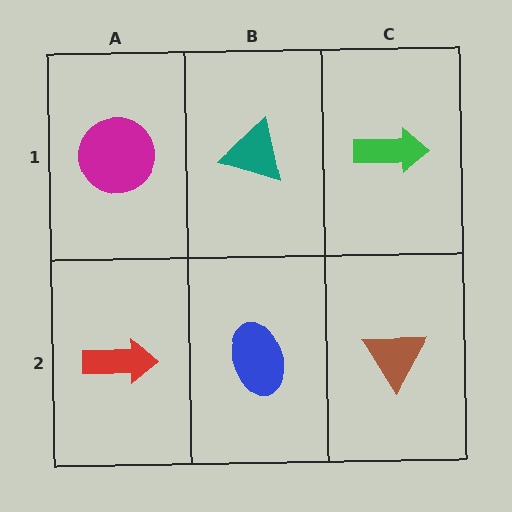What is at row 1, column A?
A magenta circle.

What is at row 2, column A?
A red arrow.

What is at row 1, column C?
A green arrow.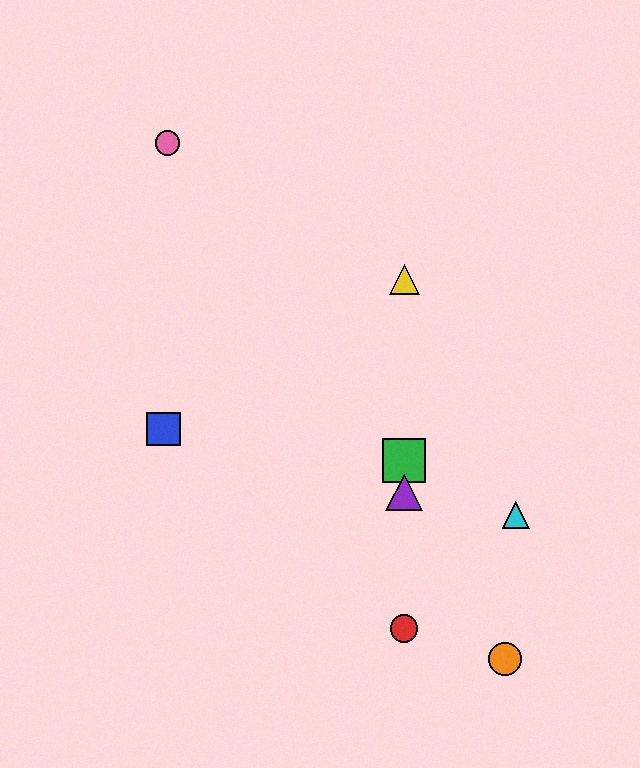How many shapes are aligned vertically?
4 shapes (the red circle, the green square, the yellow triangle, the purple triangle) are aligned vertically.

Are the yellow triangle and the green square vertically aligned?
Yes, both are at x≈404.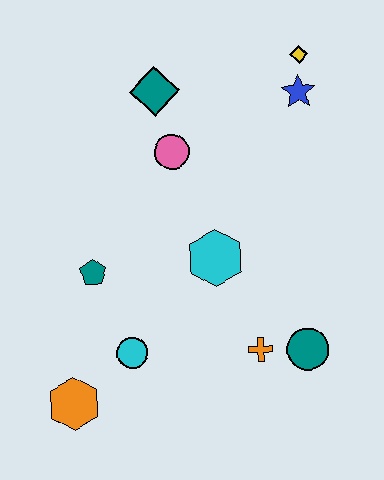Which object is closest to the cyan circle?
The orange hexagon is closest to the cyan circle.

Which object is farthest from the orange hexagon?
The yellow diamond is farthest from the orange hexagon.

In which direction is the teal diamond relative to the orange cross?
The teal diamond is above the orange cross.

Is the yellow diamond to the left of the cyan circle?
No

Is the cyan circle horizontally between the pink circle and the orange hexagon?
Yes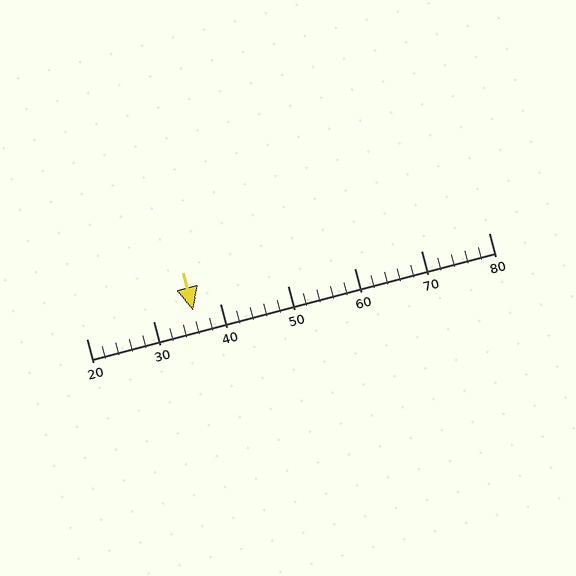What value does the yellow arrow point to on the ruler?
The yellow arrow points to approximately 36.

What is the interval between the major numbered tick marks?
The major tick marks are spaced 10 units apart.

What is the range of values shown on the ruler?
The ruler shows values from 20 to 80.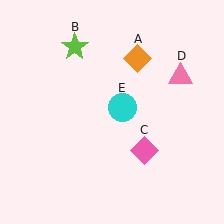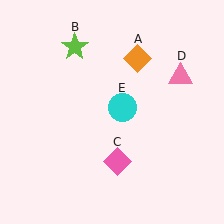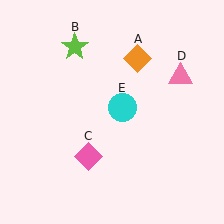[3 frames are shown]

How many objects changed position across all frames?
1 object changed position: pink diamond (object C).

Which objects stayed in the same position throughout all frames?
Orange diamond (object A) and lime star (object B) and pink triangle (object D) and cyan circle (object E) remained stationary.